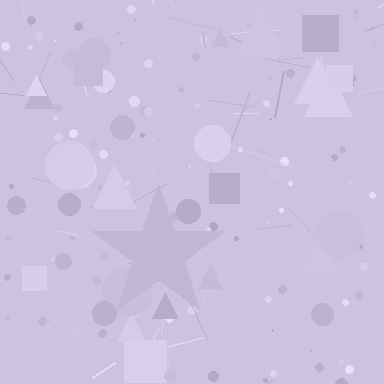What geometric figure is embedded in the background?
A star is embedded in the background.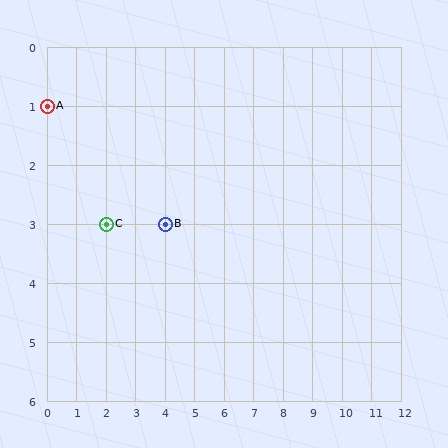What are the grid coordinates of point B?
Point B is at grid coordinates (4, 3).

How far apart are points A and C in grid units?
Points A and C are 2 columns and 2 rows apart (about 2.8 grid units diagonally).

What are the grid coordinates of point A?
Point A is at grid coordinates (0, 1).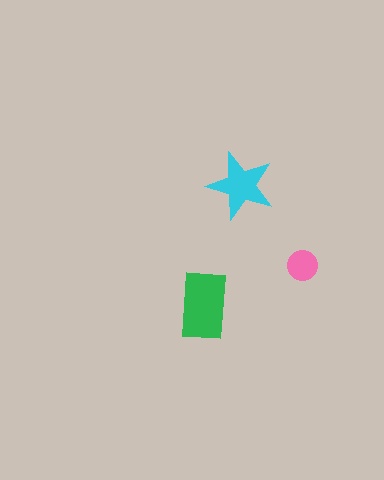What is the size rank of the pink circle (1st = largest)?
3rd.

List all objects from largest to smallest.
The green rectangle, the cyan star, the pink circle.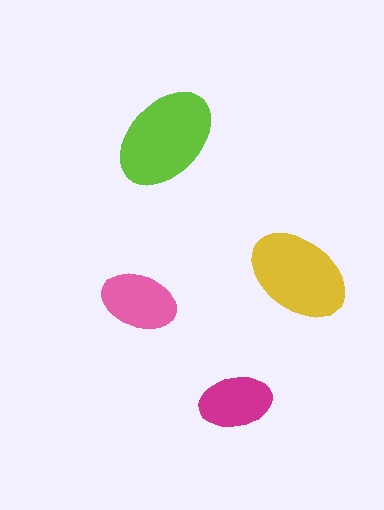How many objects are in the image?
There are 4 objects in the image.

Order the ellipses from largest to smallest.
the lime one, the yellow one, the pink one, the magenta one.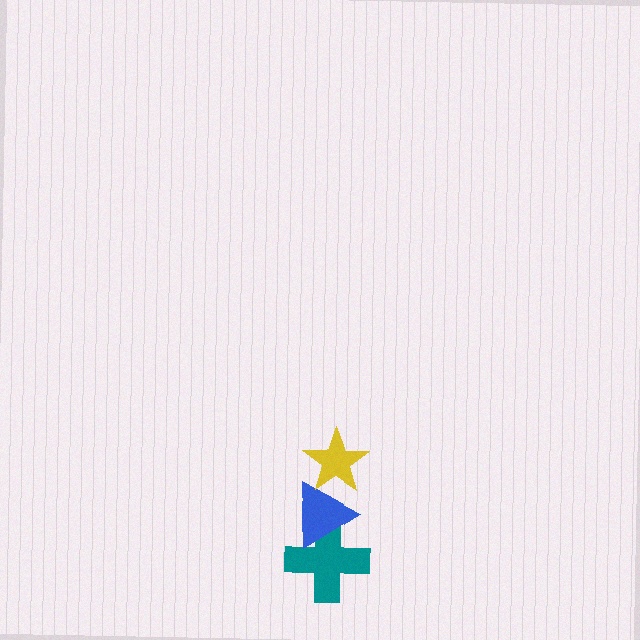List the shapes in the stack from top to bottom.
From top to bottom: the yellow star, the blue triangle, the teal cross.